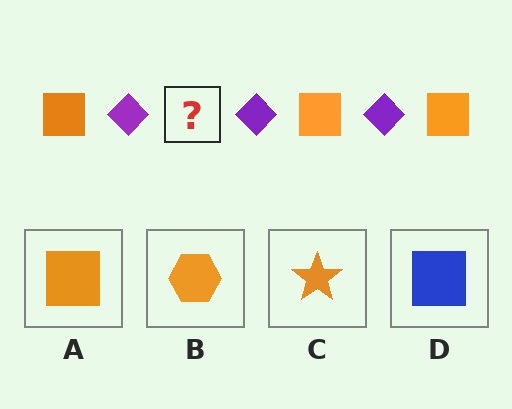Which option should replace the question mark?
Option A.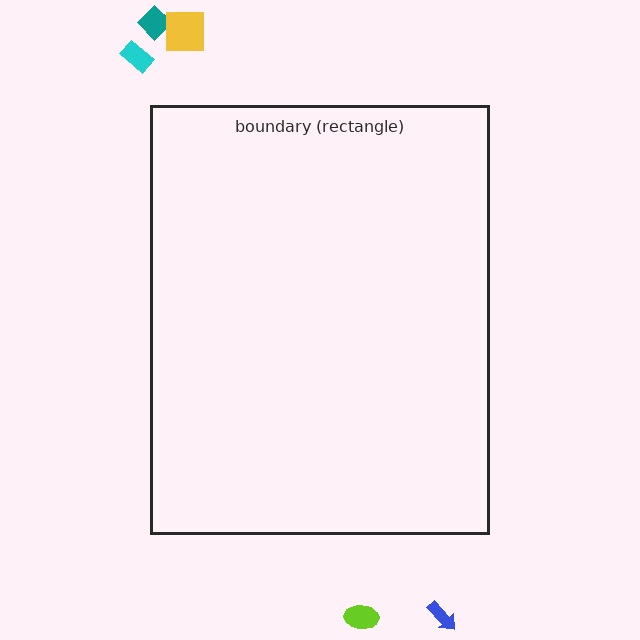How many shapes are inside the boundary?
0 inside, 5 outside.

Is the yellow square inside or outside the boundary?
Outside.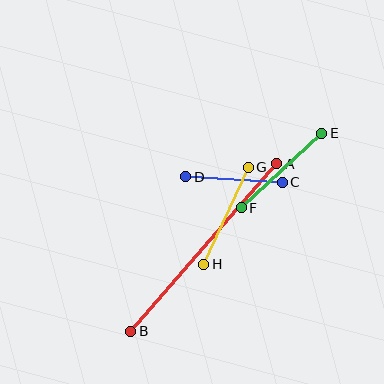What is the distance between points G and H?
The distance is approximately 106 pixels.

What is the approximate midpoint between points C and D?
The midpoint is at approximately (234, 179) pixels.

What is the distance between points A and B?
The distance is approximately 222 pixels.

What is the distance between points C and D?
The distance is approximately 96 pixels.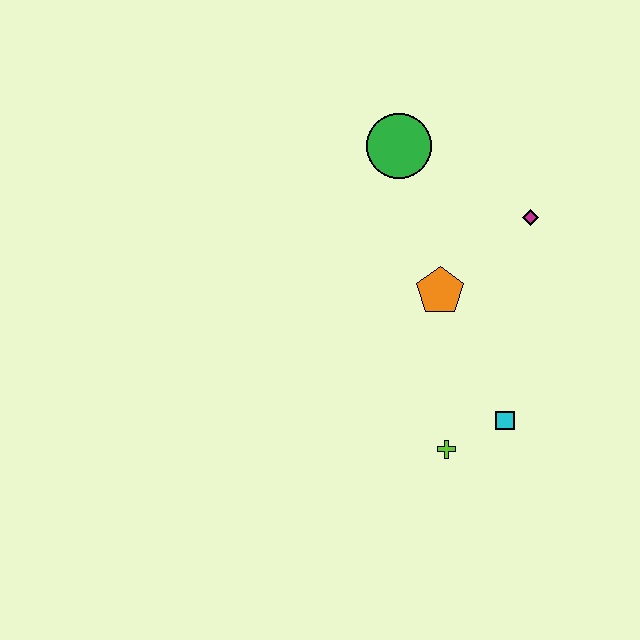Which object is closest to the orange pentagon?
The magenta diamond is closest to the orange pentagon.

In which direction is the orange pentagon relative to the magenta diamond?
The orange pentagon is to the left of the magenta diamond.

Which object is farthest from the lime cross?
The green circle is farthest from the lime cross.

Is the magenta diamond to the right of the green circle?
Yes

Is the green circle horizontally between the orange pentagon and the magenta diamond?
No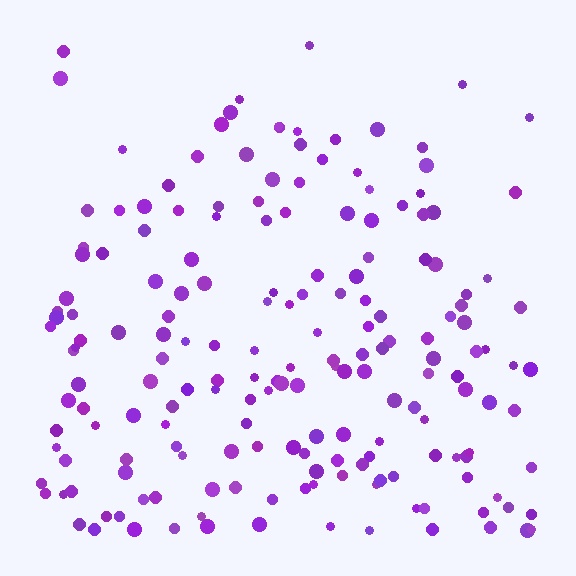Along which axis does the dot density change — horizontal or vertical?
Vertical.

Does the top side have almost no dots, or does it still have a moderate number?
Still a moderate number, just noticeably fewer than the bottom.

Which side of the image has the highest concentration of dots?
The bottom.